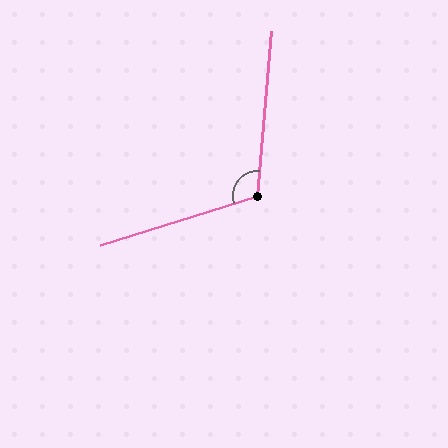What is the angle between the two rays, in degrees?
Approximately 112 degrees.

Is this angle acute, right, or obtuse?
It is obtuse.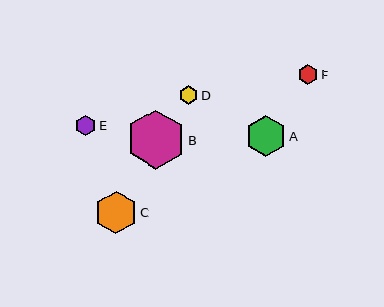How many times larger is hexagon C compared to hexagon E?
Hexagon C is approximately 2.1 times the size of hexagon E.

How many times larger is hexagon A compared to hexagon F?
Hexagon A is approximately 2.0 times the size of hexagon F.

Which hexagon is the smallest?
Hexagon D is the smallest with a size of approximately 19 pixels.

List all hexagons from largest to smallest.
From largest to smallest: B, C, A, E, F, D.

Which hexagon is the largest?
Hexagon B is the largest with a size of approximately 59 pixels.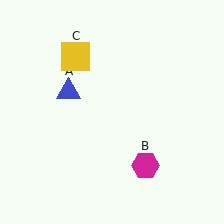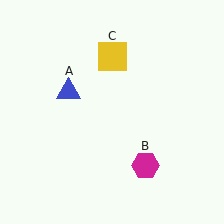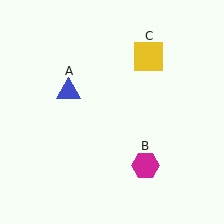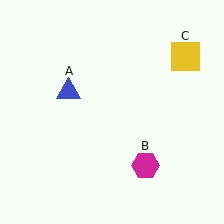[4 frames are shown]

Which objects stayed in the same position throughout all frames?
Blue triangle (object A) and magenta hexagon (object B) remained stationary.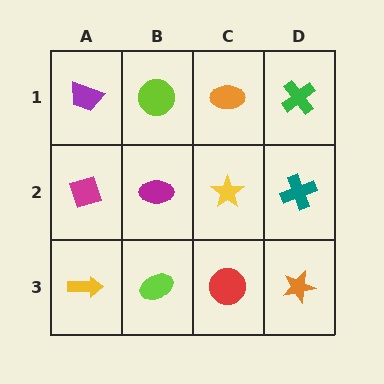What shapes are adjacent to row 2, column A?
A purple trapezoid (row 1, column A), a yellow arrow (row 3, column A), a magenta ellipse (row 2, column B).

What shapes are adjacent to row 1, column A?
A magenta diamond (row 2, column A), a lime circle (row 1, column B).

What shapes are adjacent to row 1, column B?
A magenta ellipse (row 2, column B), a purple trapezoid (row 1, column A), an orange ellipse (row 1, column C).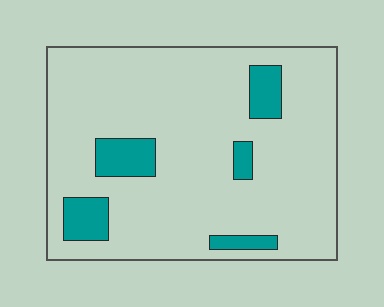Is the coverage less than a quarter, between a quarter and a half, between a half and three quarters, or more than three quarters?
Less than a quarter.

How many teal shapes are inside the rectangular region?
5.